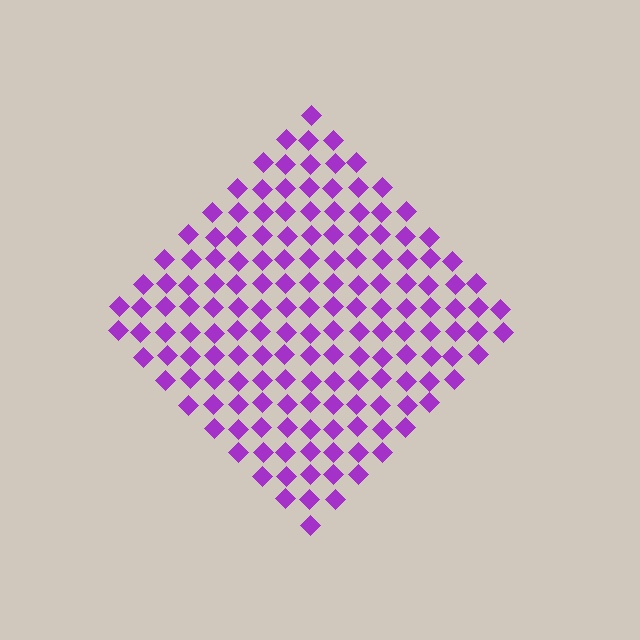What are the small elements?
The small elements are diamonds.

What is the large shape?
The large shape is a diamond.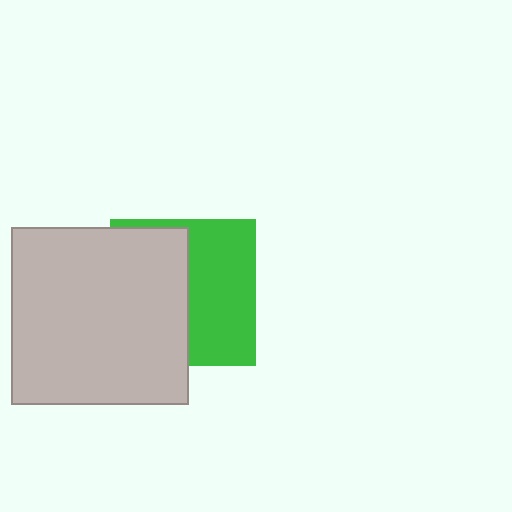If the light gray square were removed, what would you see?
You would see the complete green square.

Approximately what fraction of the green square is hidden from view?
Roughly 52% of the green square is hidden behind the light gray square.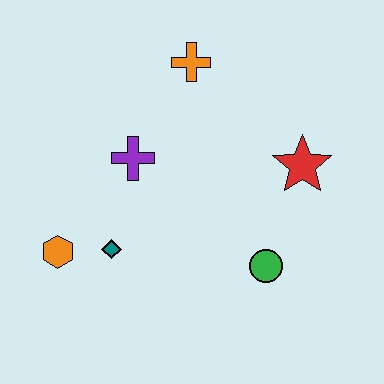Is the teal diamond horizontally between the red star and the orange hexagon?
Yes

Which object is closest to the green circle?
The red star is closest to the green circle.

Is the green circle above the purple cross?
No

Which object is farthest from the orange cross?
The orange hexagon is farthest from the orange cross.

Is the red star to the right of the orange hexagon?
Yes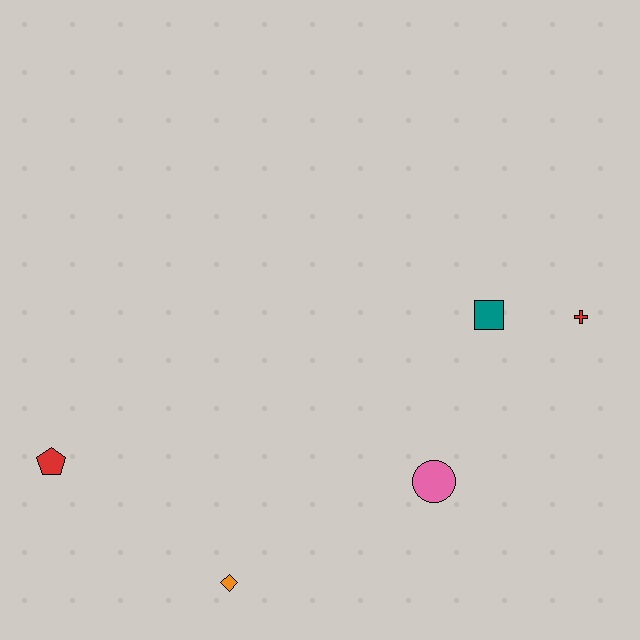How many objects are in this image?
There are 5 objects.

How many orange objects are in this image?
There is 1 orange object.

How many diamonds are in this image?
There is 1 diamond.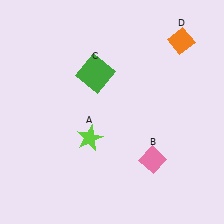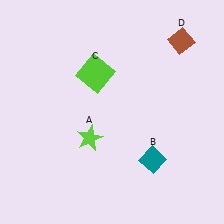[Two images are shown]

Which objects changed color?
B changed from pink to teal. C changed from green to lime. D changed from orange to brown.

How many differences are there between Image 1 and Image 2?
There are 3 differences between the two images.